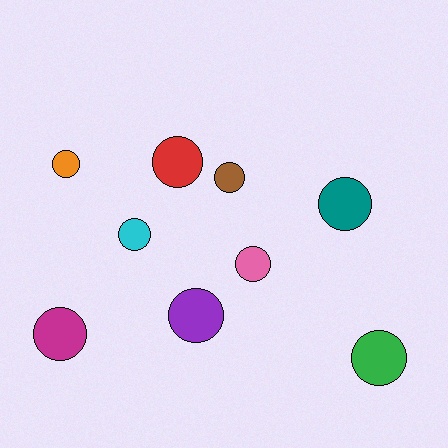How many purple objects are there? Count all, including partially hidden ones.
There is 1 purple object.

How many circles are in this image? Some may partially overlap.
There are 9 circles.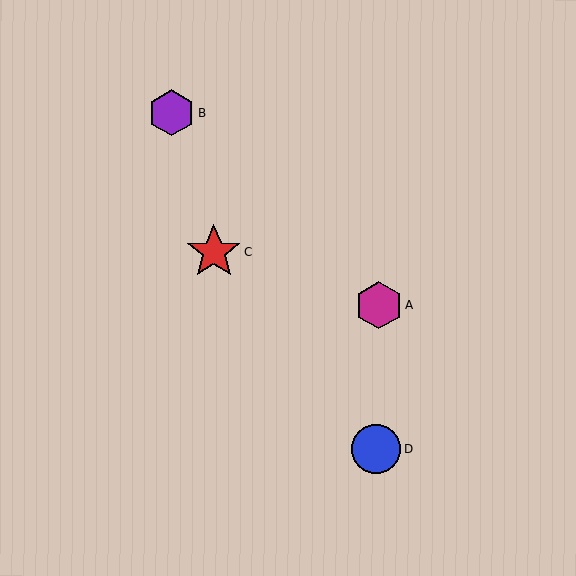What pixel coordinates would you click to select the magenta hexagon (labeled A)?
Click at (379, 305) to select the magenta hexagon A.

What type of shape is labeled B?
Shape B is a purple hexagon.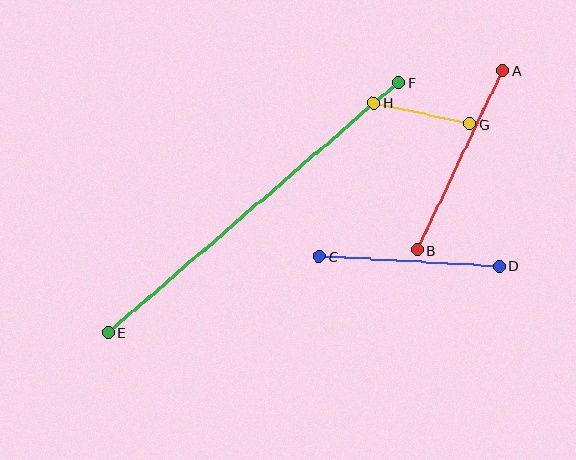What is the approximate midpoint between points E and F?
The midpoint is at approximately (253, 208) pixels.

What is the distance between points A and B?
The distance is approximately 199 pixels.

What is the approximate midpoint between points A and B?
The midpoint is at approximately (460, 160) pixels.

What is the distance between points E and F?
The distance is approximately 382 pixels.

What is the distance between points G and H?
The distance is approximately 98 pixels.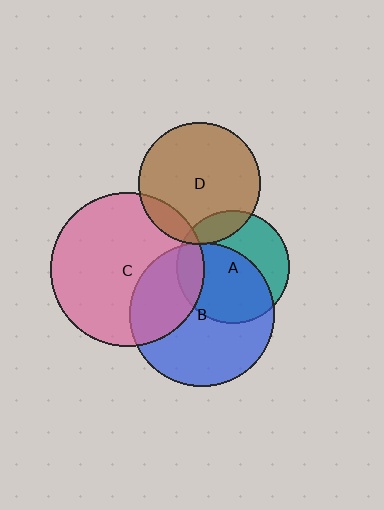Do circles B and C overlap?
Yes.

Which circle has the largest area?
Circle C (pink).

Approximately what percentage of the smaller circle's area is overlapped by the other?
Approximately 30%.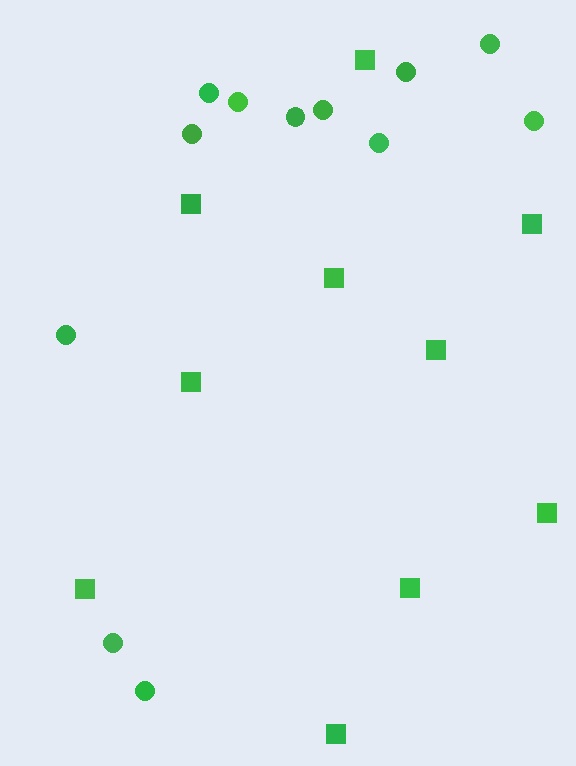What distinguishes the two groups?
There are 2 groups: one group of squares (10) and one group of circles (12).